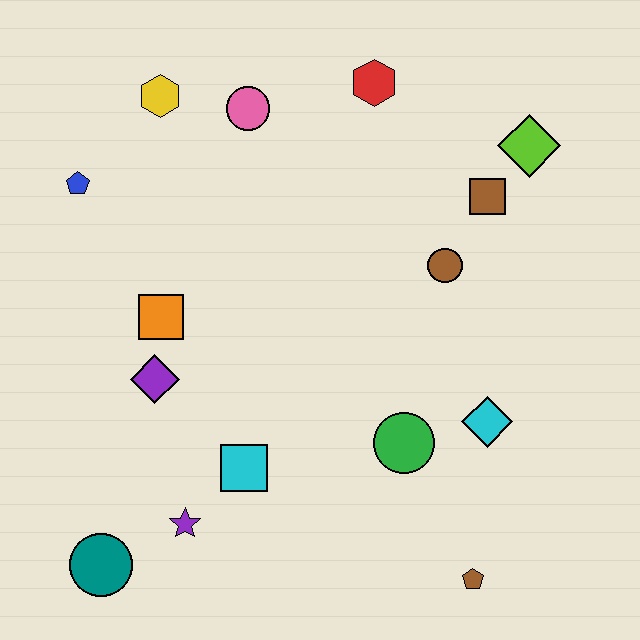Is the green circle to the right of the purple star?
Yes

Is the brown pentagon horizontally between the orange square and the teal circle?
No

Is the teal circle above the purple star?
No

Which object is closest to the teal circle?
The purple star is closest to the teal circle.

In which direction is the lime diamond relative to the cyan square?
The lime diamond is above the cyan square.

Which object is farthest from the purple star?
The lime diamond is farthest from the purple star.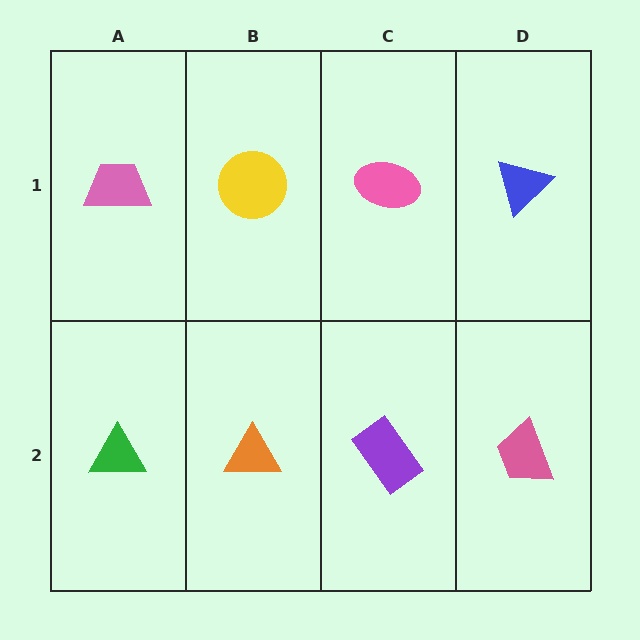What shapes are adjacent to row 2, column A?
A pink trapezoid (row 1, column A), an orange triangle (row 2, column B).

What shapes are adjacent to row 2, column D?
A blue triangle (row 1, column D), a purple rectangle (row 2, column C).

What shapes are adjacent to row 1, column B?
An orange triangle (row 2, column B), a pink trapezoid (row 1, column A), a pink ellipse (row 1, column C).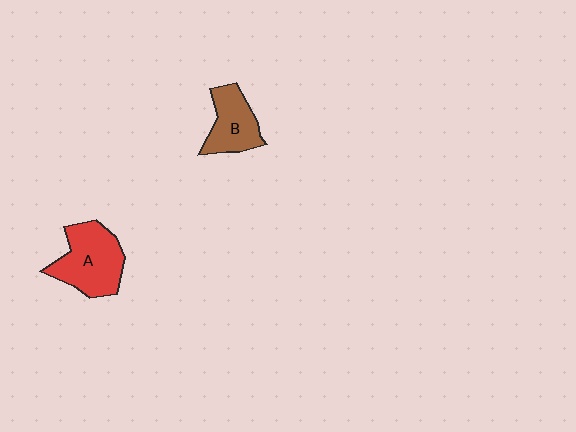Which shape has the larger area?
Shape A (red).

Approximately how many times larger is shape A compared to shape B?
Approximately 1.4 times.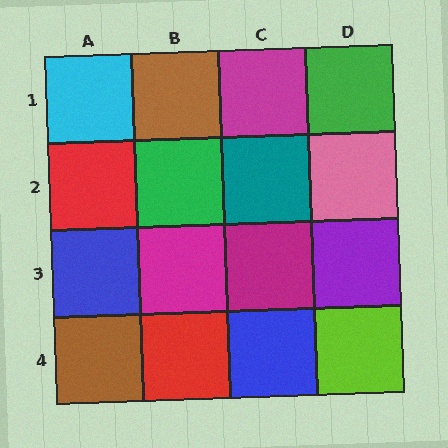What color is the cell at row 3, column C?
Magenta.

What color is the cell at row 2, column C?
Teal.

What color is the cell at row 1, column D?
Green.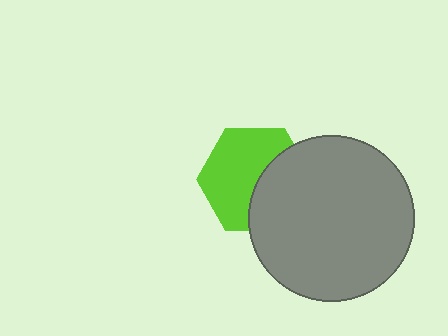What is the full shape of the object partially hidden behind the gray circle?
The partially hidden object is a lime hexagon.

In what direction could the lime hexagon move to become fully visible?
The lime hexagon could move left. That would shift it out from behind the gray circle entirely.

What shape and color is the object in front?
The object in front is a gray circle.